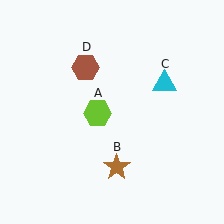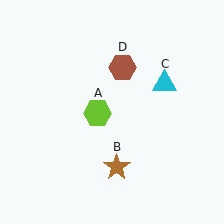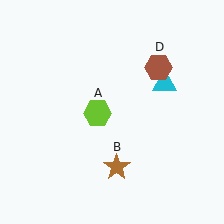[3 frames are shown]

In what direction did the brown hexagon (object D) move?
The brown hexagon (object D) moved right.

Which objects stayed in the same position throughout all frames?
Lime hexagon (object A) and brown star (object B) and cyan triangle (object C) remained stationary.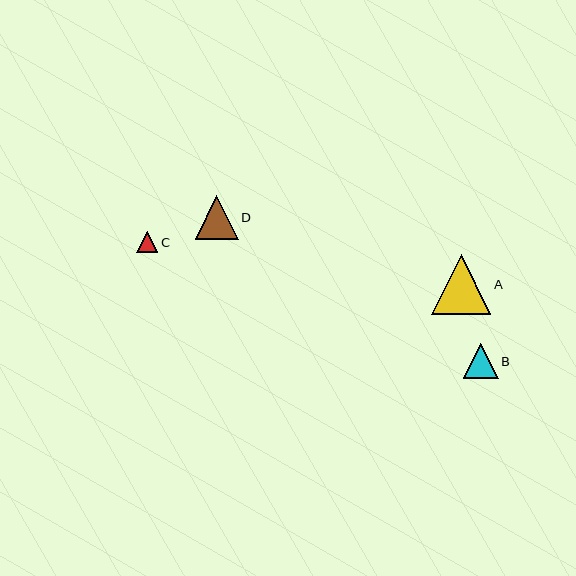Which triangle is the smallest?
Triangle C is the smallest with a size of approximately 21 pixels.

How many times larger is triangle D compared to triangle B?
Triangle D is approximately 1.2 times the size of triangle B.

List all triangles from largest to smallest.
From largest to smallest: A, D, B, C.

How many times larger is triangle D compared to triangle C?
Triangle D is approximately 2.1 times the size of triangle C.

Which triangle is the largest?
Triangle A is the largest with a size of approximately 60 pixels.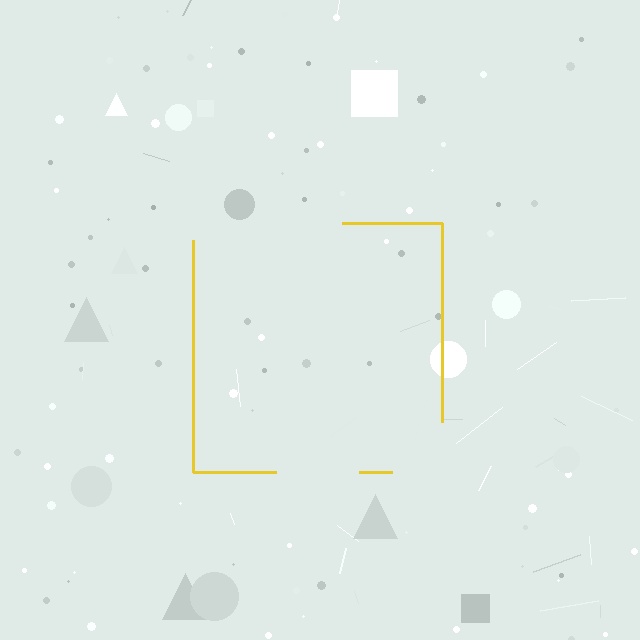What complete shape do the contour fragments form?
The contour fragments form a square.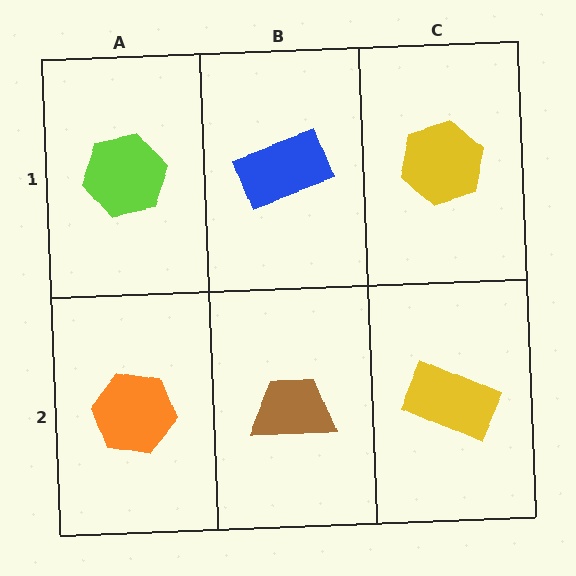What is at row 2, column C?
A yellow rectangle.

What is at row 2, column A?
An orange hexagon.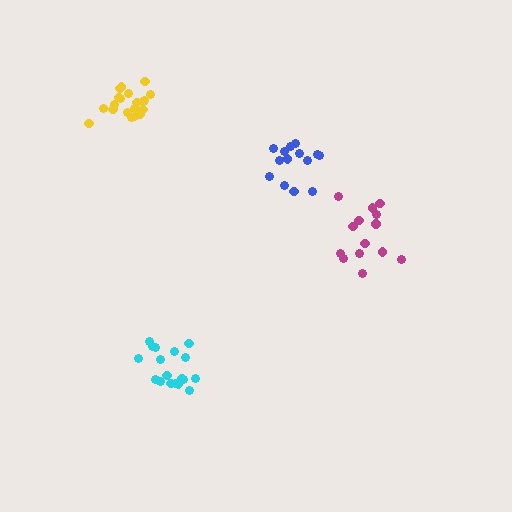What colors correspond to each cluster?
The clusters are colored: magenta, yellow, blue, cyan.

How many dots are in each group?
Group 1: 14 dots, Group 2: 20 dots, Group 3: 14 dots, Group 4: 18 dots (66 total).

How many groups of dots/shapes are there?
There are 4 groups.